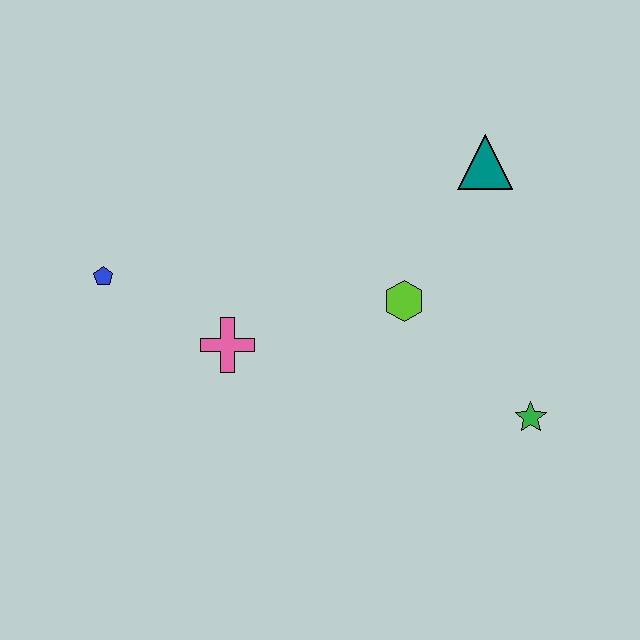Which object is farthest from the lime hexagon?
The blue pentagon is farthest from the lime hexagon.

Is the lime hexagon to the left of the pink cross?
No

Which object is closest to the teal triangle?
The lime hexagon is closest to the teal triangle.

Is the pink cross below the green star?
No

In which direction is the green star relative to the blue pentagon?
The green star is to the right of the blue pentagon.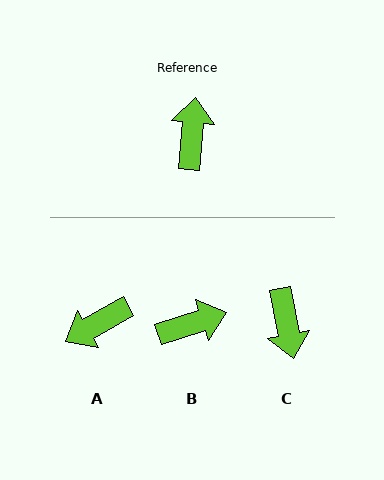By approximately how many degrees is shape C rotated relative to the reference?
Approximately 164 degrees clockwise.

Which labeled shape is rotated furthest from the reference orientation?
C, about 164 degrees away.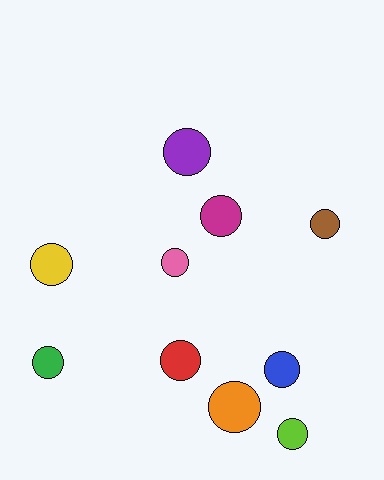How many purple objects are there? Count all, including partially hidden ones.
There is 1 purple object.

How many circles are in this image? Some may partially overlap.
There are 10 circles.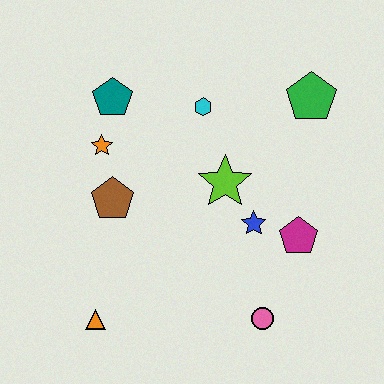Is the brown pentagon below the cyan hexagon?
Yes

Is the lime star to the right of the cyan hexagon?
Yes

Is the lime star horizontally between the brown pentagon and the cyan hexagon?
No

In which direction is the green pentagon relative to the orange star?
The green pentagon is to the right of the orange star.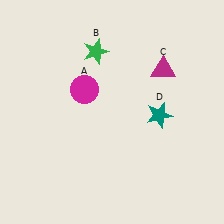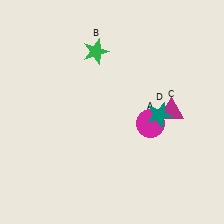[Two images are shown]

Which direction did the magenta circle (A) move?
The magenta circle (A) moved right.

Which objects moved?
The objects that moved are: the magenta circle (A), the magenta triangle (C).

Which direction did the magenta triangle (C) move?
The magenta triangle (C) moved down.